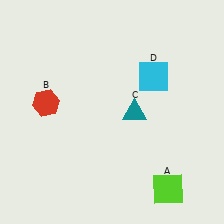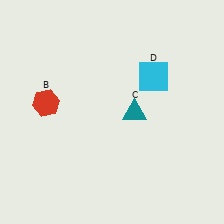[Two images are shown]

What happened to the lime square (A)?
The lime square (A) was removed in Image 2. It was in the bottom-right area of Image 1.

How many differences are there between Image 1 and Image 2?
There is 1 difference between the two images.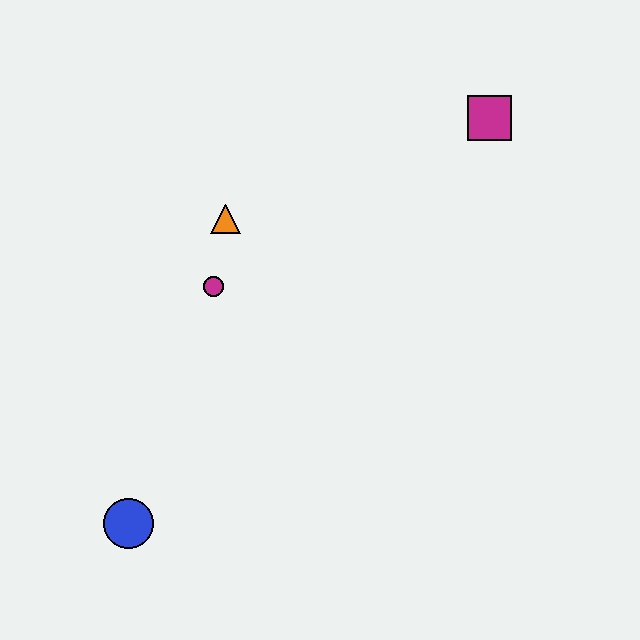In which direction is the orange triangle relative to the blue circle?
The orange triangle is above the blue circle.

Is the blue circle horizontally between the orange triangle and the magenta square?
No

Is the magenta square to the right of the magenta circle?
Yes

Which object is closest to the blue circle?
The magenta circle is closest to the blue circle.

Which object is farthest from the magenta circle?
The magenta square is farthest from the magenta circle.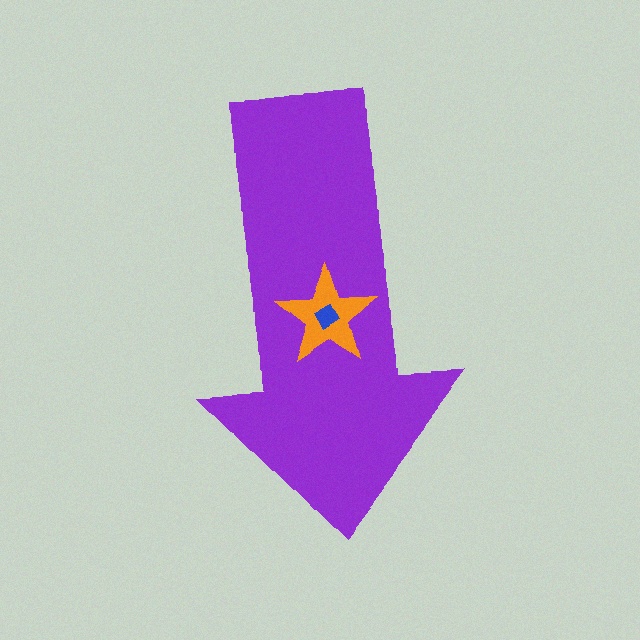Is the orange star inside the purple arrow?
Yes.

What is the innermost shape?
The blue diamond.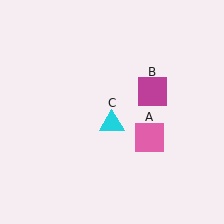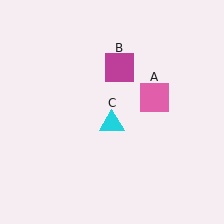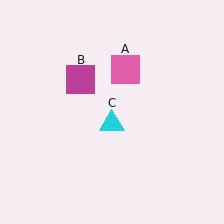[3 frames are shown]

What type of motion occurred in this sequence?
The pink square (object A), magenta square (object B) rotated counterclockwise around the center of the scene.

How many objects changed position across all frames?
2 objects changed position: pink square (object A), magenta square (object B).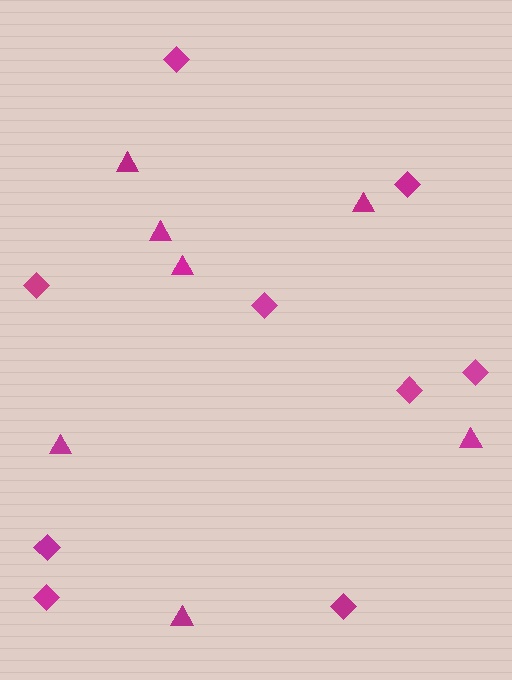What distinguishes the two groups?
There are 2 groups: one group of diamonds (9) and one group of triangles (7).